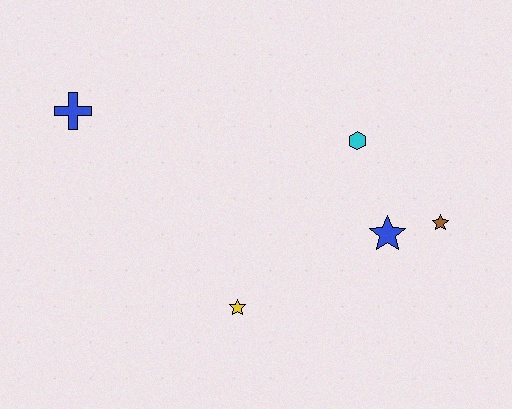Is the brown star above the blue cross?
No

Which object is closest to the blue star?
The brown star is closest to the blue star.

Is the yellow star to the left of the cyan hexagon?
Yes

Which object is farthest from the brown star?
The blue cross is farthest from the brown star.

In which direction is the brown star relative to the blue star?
The brown star is to the right of the blue star.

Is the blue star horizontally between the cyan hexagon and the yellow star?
No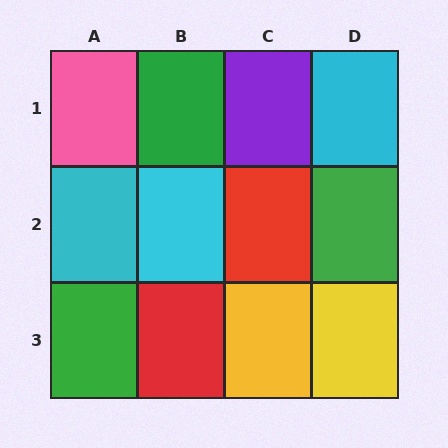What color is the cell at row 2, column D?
Green.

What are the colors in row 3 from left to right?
Green, red, yellow, yellow.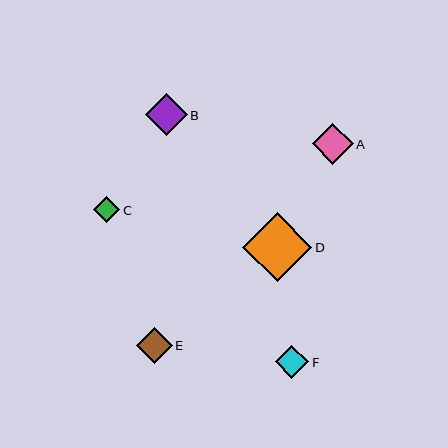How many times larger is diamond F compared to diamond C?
Diamond F is approximately 1.3 times the size of diamond C.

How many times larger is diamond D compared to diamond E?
Diamond D is approximately 1.9 times the size of diamond E.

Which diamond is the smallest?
Diamond C is the smallest with a size of approximately 26 pixels.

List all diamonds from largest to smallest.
From largest to smallest: D, B, A, E, F, C.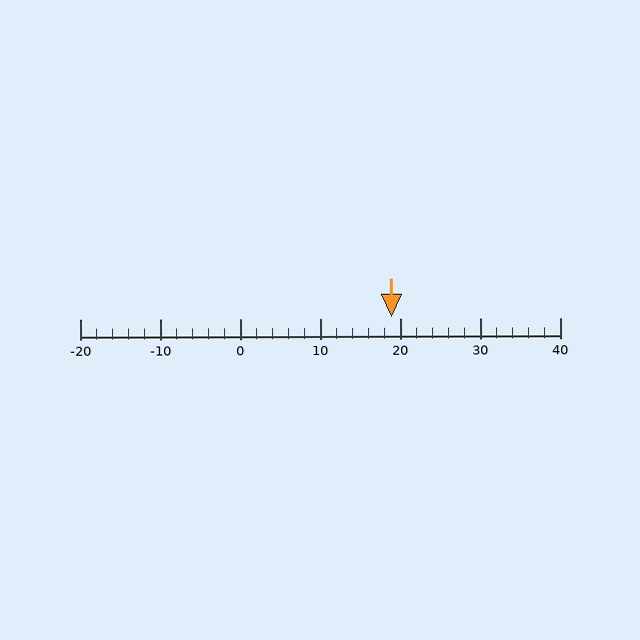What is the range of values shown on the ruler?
The ruler shows values from -20 to 40.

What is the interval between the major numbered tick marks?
The major tick marks are spaced 10 units apart.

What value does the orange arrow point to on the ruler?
The orange arrow points to approximately 19.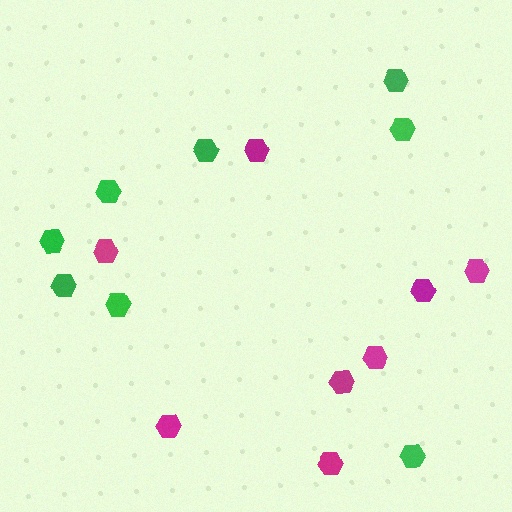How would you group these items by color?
There are 2 groups: one group of green hexagons (8) and one group of magenta hexagons (8).